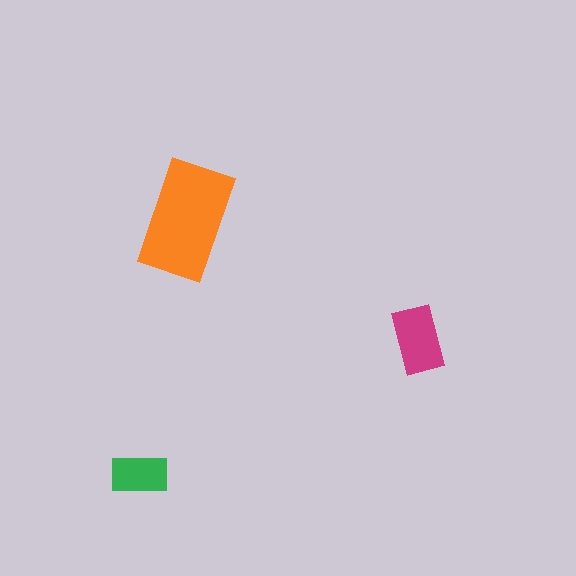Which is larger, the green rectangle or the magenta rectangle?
The magenta one.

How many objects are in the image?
There are 3 objects in the image.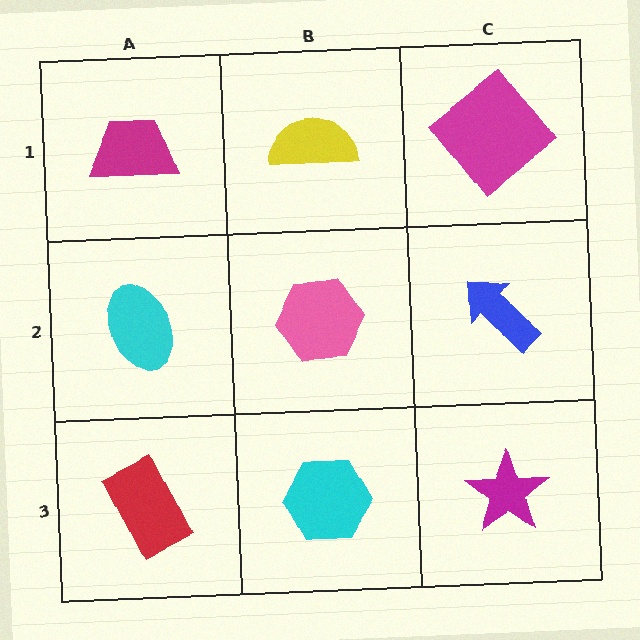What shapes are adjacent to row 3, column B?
A pink hexagon (row 2, column B), a red rectangle (row 3, column A), a magenta star (row 3, column C).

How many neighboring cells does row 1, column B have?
3.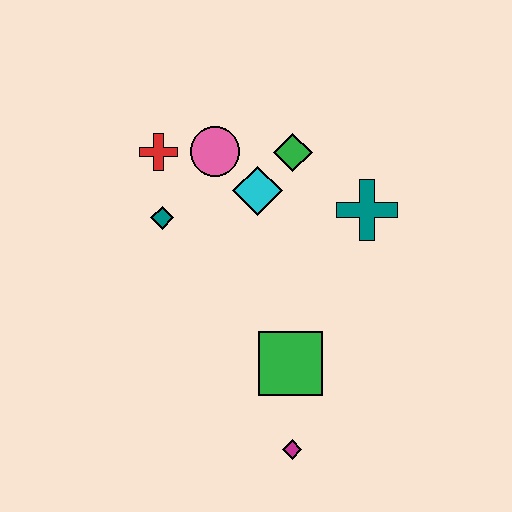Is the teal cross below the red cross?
Yes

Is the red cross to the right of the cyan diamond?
No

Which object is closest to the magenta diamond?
The green square is closest to the magenta diamond.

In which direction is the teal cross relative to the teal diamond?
The teal cross is to the right of the teal diamond.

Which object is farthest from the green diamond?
The magenta diamond is farthest from the green diamond.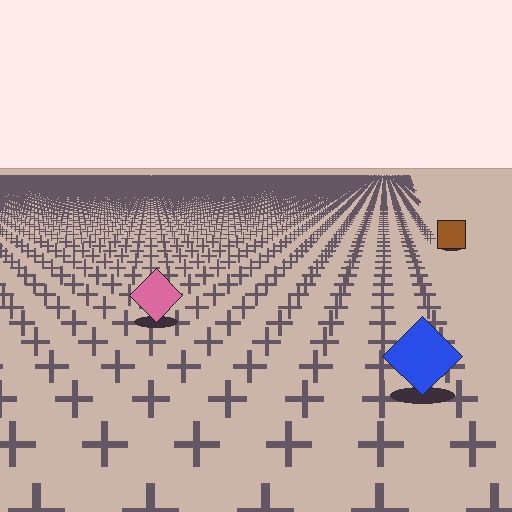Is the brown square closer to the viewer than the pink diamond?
No. The pink diamond is closer — you can tell from the texture gradient: the ground texture is coarser near it.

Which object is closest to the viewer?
The blue diamond is closest. The texture marks near it are larger and more spread out.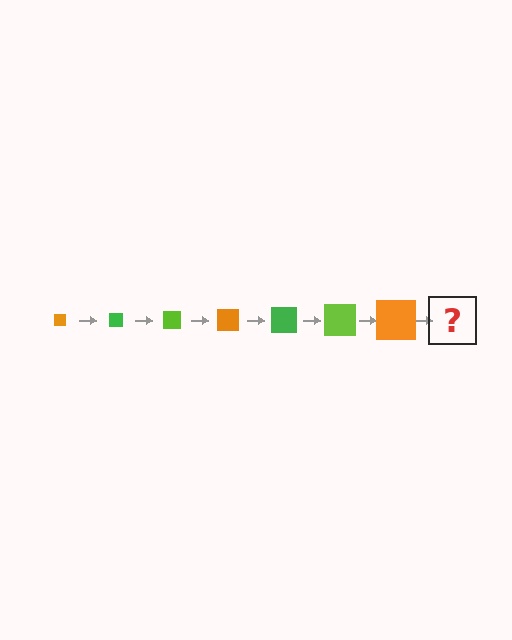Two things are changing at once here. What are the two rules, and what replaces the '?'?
The two rules are that the square grows larger each step and the color cycles through orange, green, and lime. The '?' should be a green square, larger than the previous one.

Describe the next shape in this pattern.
It should be a green square, larger than the previous one.